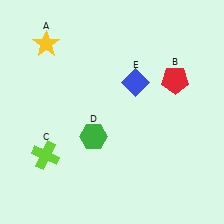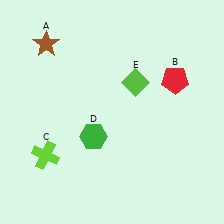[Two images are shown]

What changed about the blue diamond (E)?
In Image 1, E is blue. In Image 2, it changed to lime.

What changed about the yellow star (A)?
In Image 1, A is yellow. In Image 2, it changed to brown.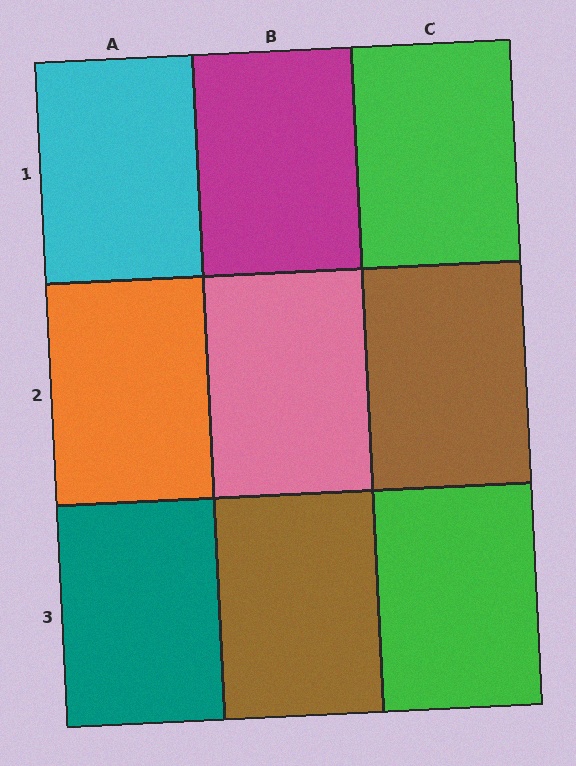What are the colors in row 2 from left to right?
Orange, pink, brown.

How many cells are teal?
1 cell is teal.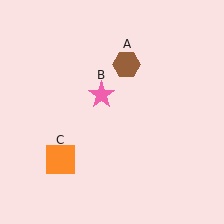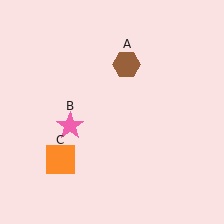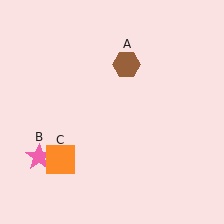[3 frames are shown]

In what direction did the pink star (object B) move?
The pink star (object B) moved down and to the left.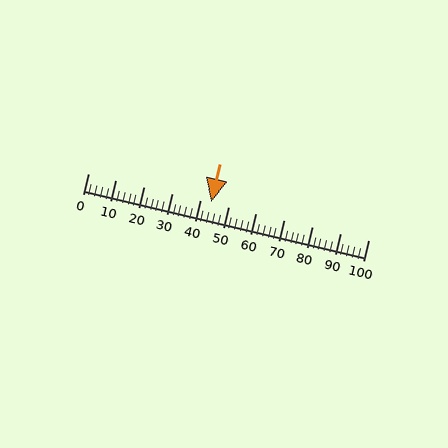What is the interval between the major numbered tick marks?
The major tick marks are spaced 10 units apart.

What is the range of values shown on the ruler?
The ruler shows values from 0 to 100.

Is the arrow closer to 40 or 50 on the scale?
The arrow is closer to 40.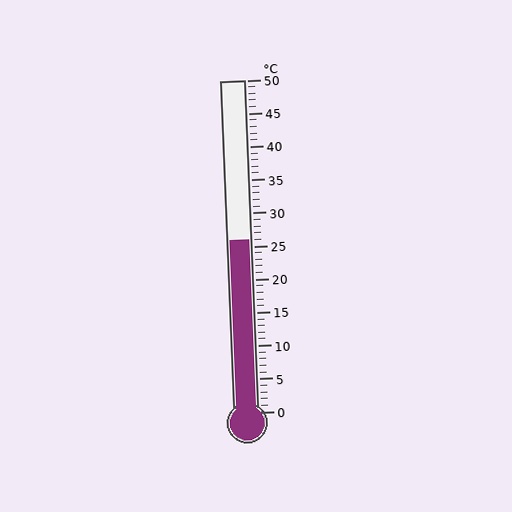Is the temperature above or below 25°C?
The temperature is above 25°C.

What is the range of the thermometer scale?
The thermometer scale ranges from 0°C to 50°C.